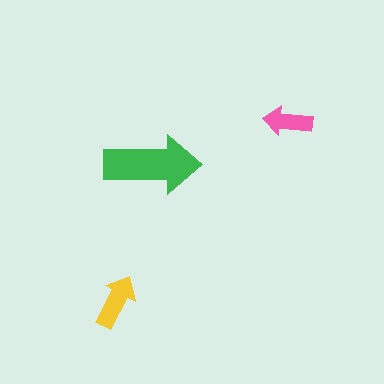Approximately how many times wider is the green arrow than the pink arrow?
About 2 times wider.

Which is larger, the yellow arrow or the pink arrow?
The yellow one.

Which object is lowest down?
The yellow arrow is bottommost.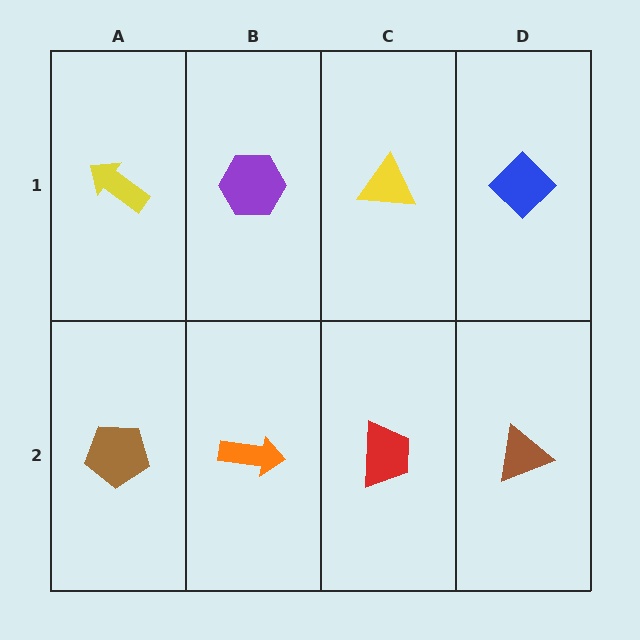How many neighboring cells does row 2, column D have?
2.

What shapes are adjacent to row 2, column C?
A yellow triangle (row 1, column C), an orange arrow (row 2, column B), a brown triangle (row 2, column D).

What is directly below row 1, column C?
A red trapezoid.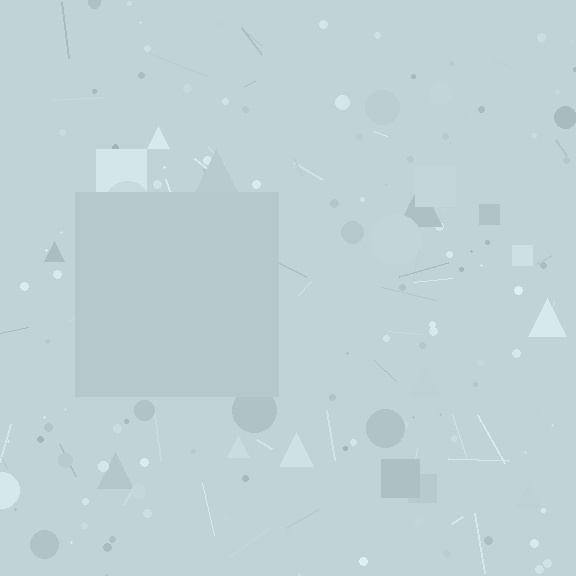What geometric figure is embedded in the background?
A square is embedded in the background.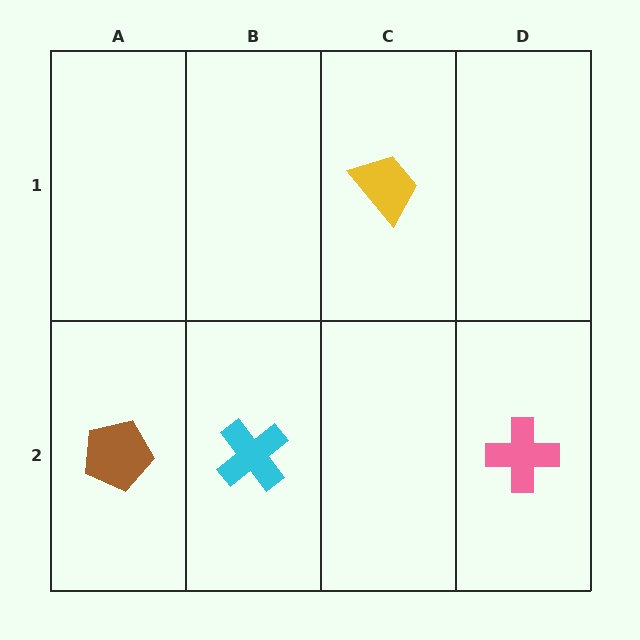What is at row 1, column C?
A yellow trapezoid.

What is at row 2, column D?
A pink cross.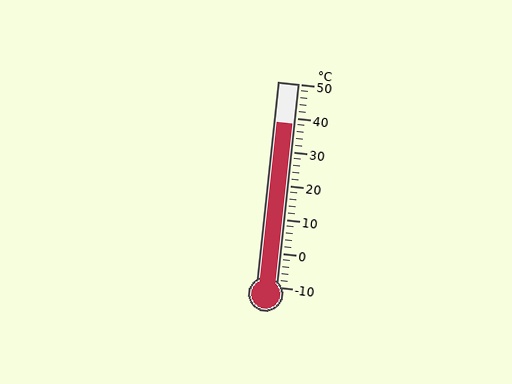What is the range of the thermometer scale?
The thermometer scale ranges from -10°C to 50°C.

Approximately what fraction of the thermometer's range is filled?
The thermometer is filled to approximately 80% of its range.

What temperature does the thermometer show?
The thermometer shows approximately 38°C.